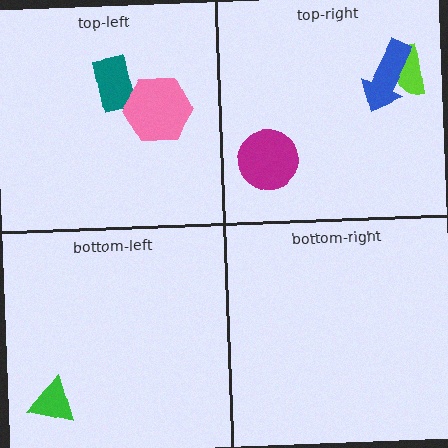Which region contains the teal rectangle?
The top-left region.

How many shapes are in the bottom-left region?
1.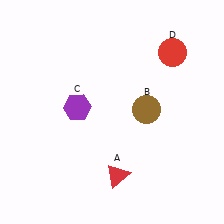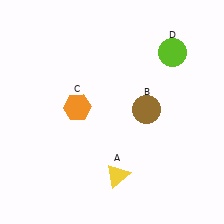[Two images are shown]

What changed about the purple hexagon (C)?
In Image 1, C is purple. In Image 2, it changed to orange.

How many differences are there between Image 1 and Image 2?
There are 3 differences between the two images.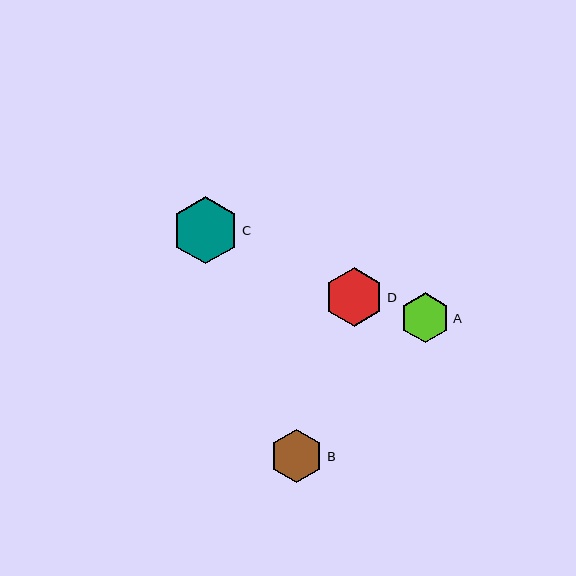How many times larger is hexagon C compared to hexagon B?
Hexagon C is approximately 1.3 times the size of hexagon B.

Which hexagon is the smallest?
Hexagon A is the smallest with a size of approximately 50 pixels.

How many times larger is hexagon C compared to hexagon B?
Hexagon C is approximately 1.3 times the size of hexagon B.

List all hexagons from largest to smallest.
From largest to smallest: C, D, B, A.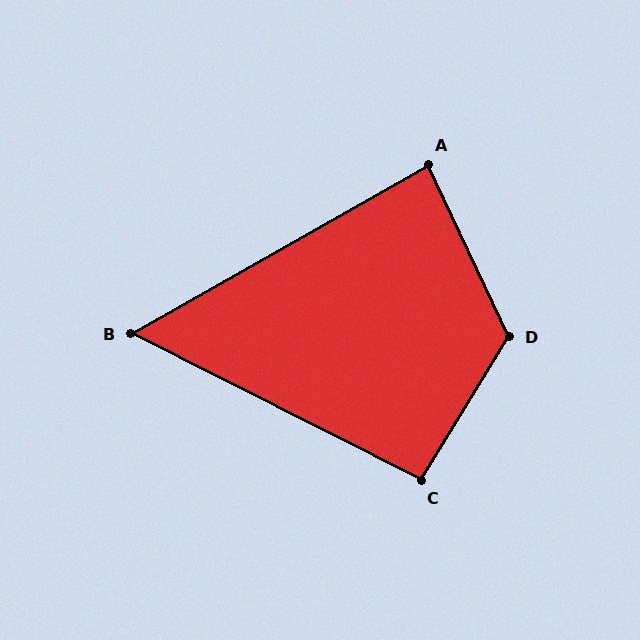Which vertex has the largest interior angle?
D, at approximately 123 degrees.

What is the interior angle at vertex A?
Approximately 85 degrees (approximately right).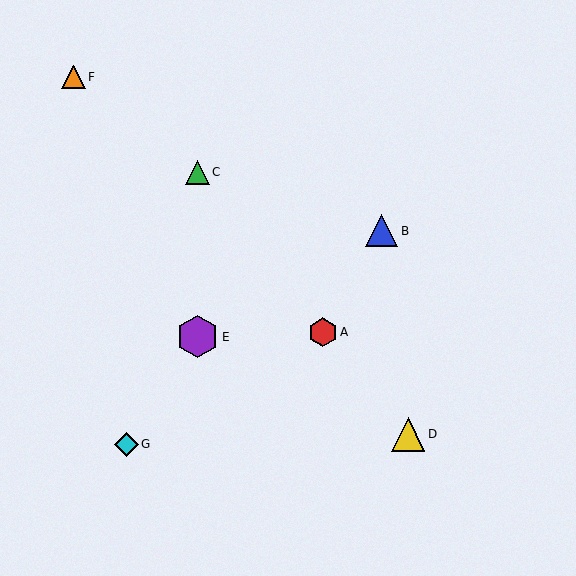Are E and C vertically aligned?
Yes, both are at x≈197.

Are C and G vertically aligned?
No, C is at x≈197 and G is at x≈127.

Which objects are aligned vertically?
Objects C, E are aligned vertically.